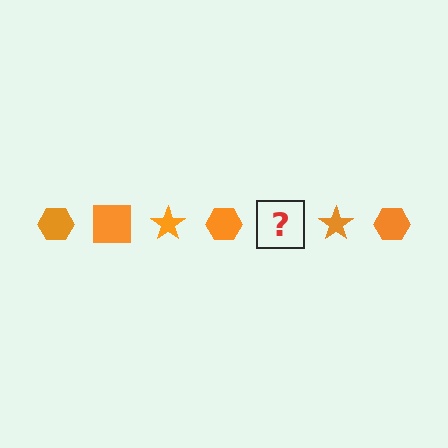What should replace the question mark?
The question mark should be replaced with an orange square.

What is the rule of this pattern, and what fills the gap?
The rule is that the pattern cycles through hexagon, square, star shapes in orange. The gap should be filled with an orange square.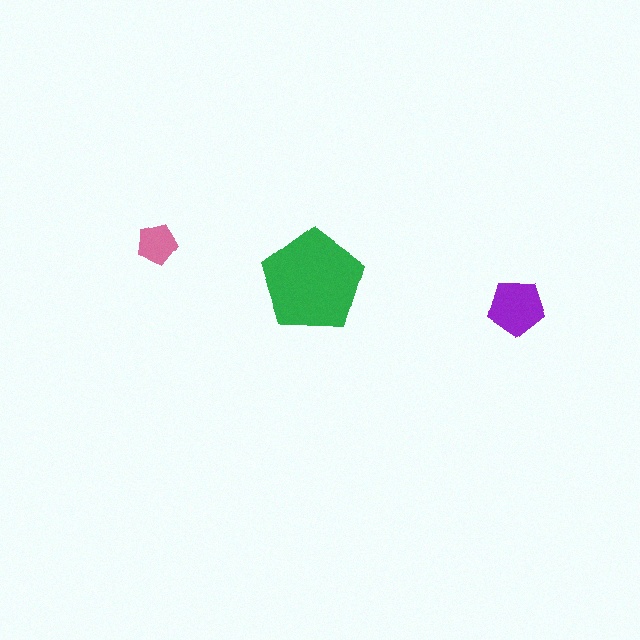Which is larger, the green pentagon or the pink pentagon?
The green one.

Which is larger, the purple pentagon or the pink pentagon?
The purple one.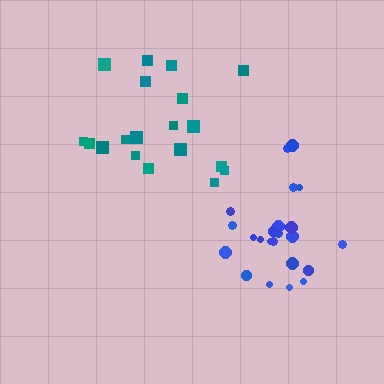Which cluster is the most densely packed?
Blue.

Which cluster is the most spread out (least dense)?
Teal.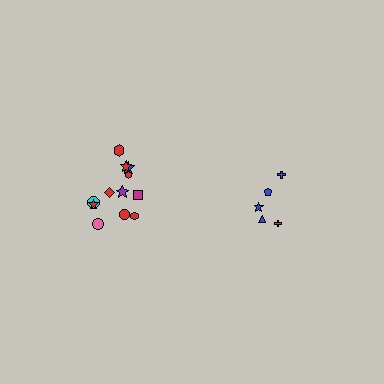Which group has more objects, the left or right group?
The left group.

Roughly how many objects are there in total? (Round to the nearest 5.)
Roughly 15 objects in total.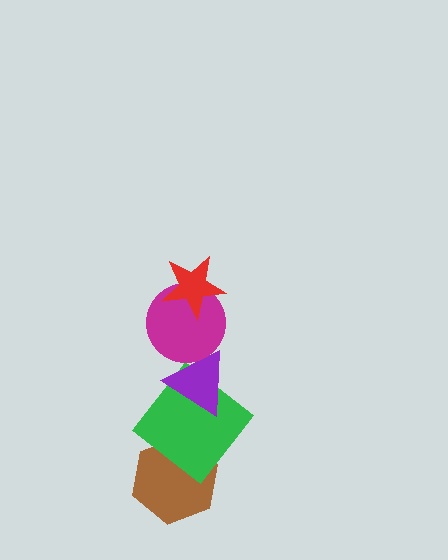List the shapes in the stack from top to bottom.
From top to bottom: the red star, the magenta circle, the purple triangle, the green diamond, the brown hexagon.